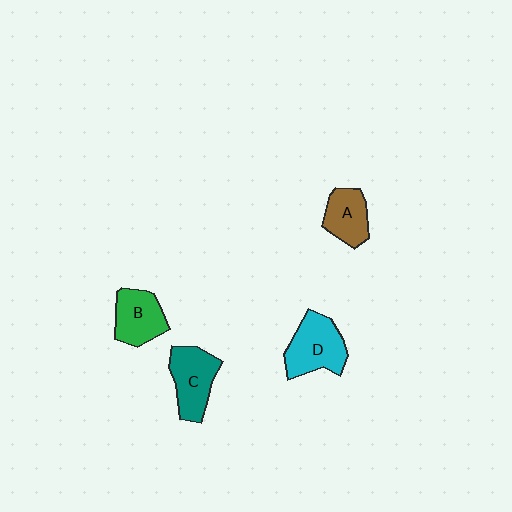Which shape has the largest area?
Shape D (cyan).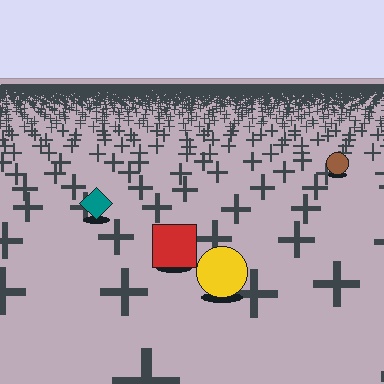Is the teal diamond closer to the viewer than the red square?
No. The red square is closer — you can tell from the texture gradient: the ground texture is coarser near it.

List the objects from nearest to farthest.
From nearest to farthest: the yellow circle, the red square, the teal diamond, the brown circle.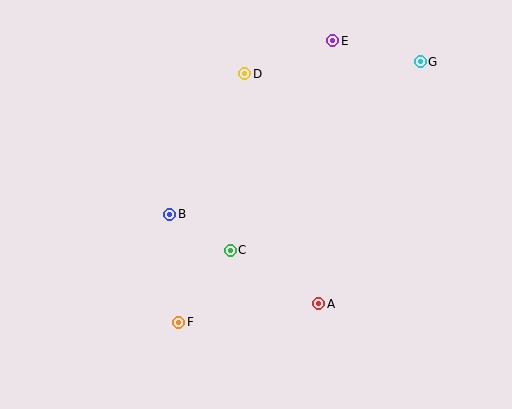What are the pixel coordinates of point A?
Point A is at (319, 304).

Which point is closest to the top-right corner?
Point G is closest to the top-right corner.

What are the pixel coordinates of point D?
Point D is at (245, 74).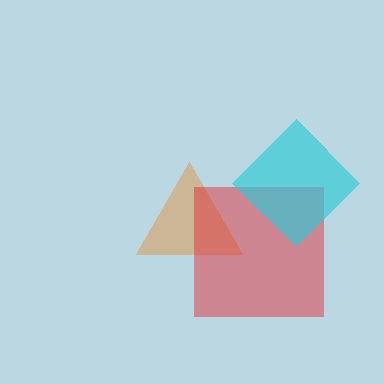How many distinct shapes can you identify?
There are 3 distinct shapes: an orange triangle, a red square, a cyan diamond.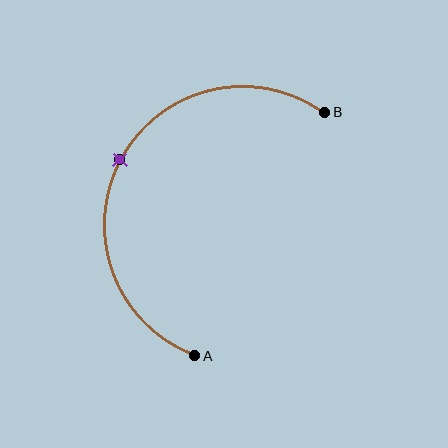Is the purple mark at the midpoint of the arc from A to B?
Yes. The purple mark lies on the arc at equal arc-length from both A and B — it is the arc midpoint.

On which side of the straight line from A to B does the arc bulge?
The arc bulges to the left of the straight line connecting A and B.